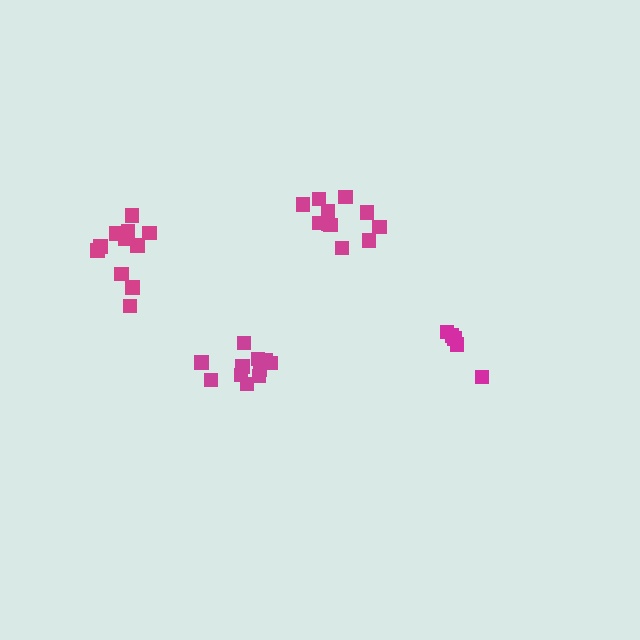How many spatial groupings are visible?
There are 4 spatial groupings.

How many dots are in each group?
Group 1: 11 dots, Group 2: 11 dots, Group 3: 5 dots, Group 4: 11 dots (38 total).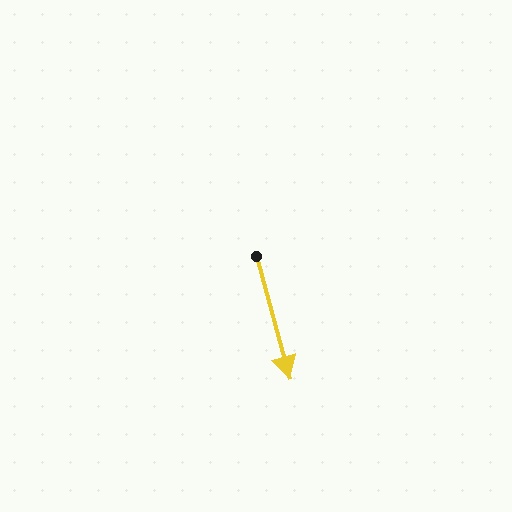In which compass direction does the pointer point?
South.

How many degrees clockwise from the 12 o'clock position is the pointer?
Approximately 165 degrees.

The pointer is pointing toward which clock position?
Roughly 5 o'clock.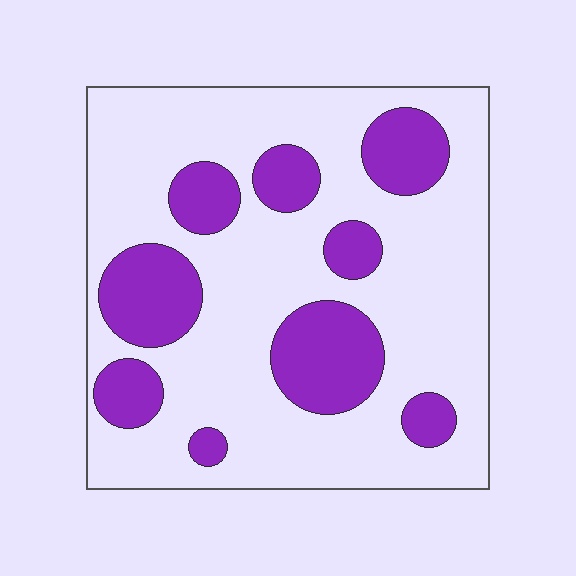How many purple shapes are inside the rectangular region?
9.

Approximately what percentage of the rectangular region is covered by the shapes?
Approximately 25%.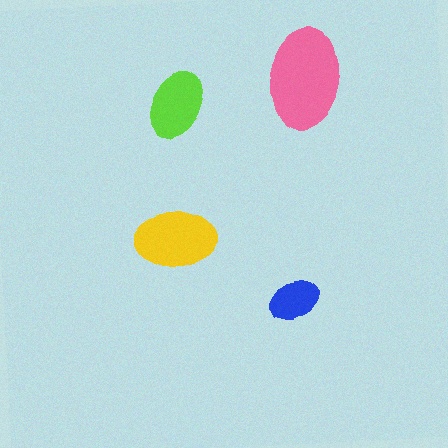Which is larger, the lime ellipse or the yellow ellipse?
The yellow one.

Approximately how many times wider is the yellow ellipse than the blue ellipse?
About 1.5 times wider.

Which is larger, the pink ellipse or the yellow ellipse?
The pink one.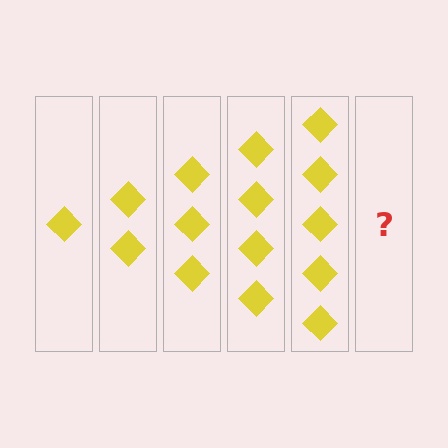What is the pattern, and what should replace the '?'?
The pattern is that each step adds one more diamond. The '?' should be 6 diamonds.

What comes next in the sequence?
The next element should be 6 diamonds.